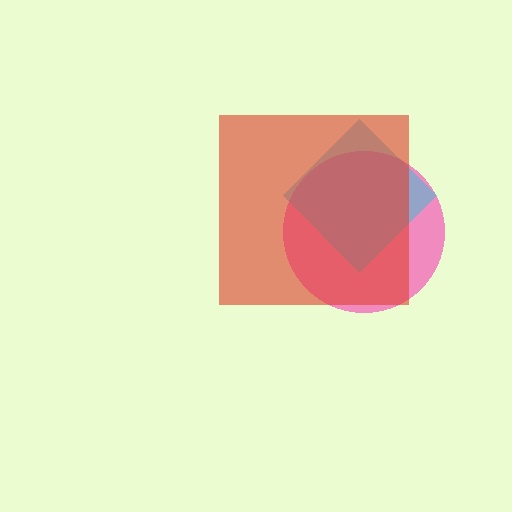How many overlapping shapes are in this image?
There are 3 overlapping shapes in the image.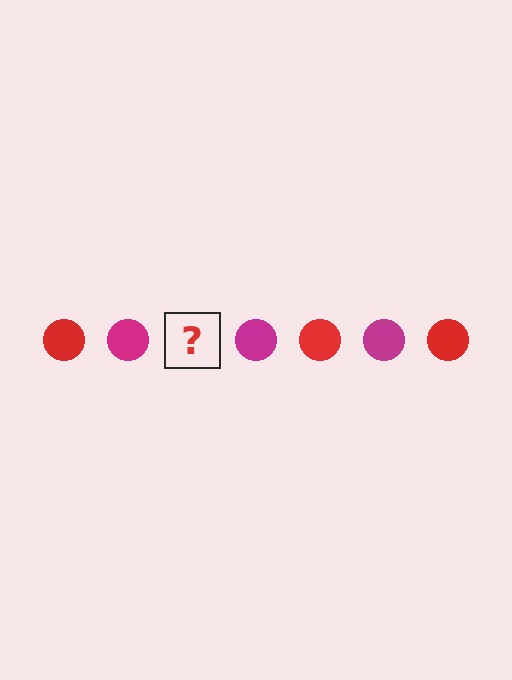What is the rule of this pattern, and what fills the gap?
The rule is that the pattern cycles through red, magenta circles. The gap should be filled with a red circle.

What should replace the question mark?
The question mark should be replaced with a red circle.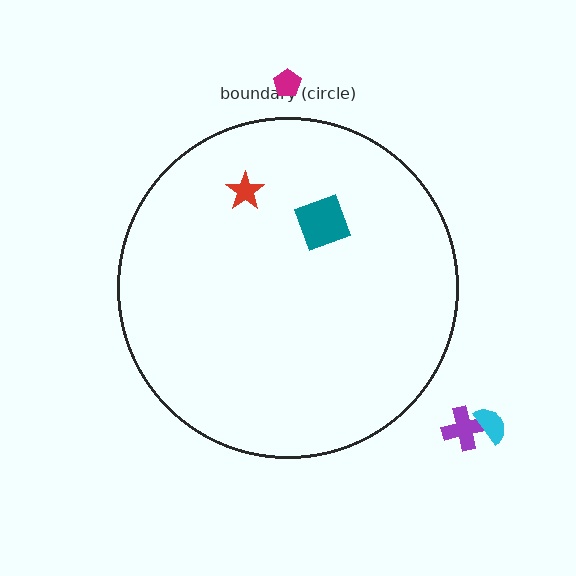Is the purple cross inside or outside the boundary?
Outside.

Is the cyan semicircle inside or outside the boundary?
Outside.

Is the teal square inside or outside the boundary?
Inside.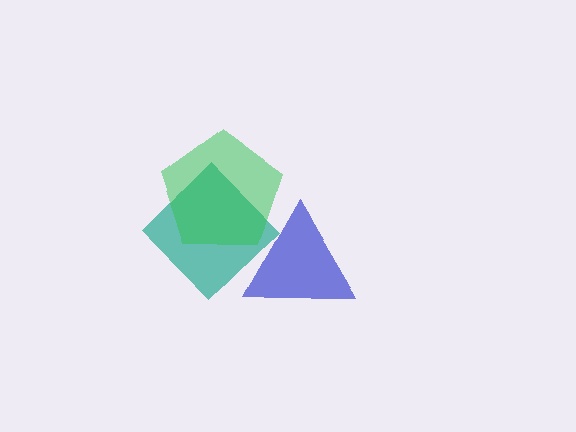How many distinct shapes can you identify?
There are 3 distinct shapes: a blue triangle, a teal diamond, a green pentagon.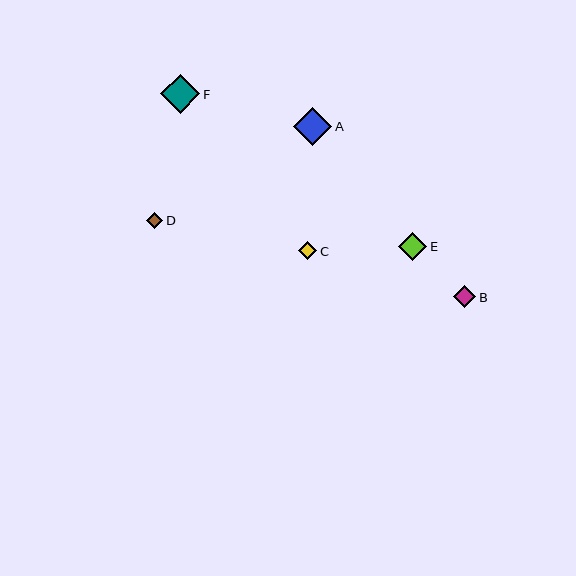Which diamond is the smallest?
Diamond D is the smallest with a size of approximately 16 pixels.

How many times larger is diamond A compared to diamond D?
Diamond A is approximately 2.3 times the size of diamond D.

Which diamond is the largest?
Diamond F is the largest with a size of approximately 39 pixels.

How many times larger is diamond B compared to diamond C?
Diamond B is approximately 1.2 times the size of diamond C.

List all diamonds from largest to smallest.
From largest to smallest: F, A, E, B, C, D.